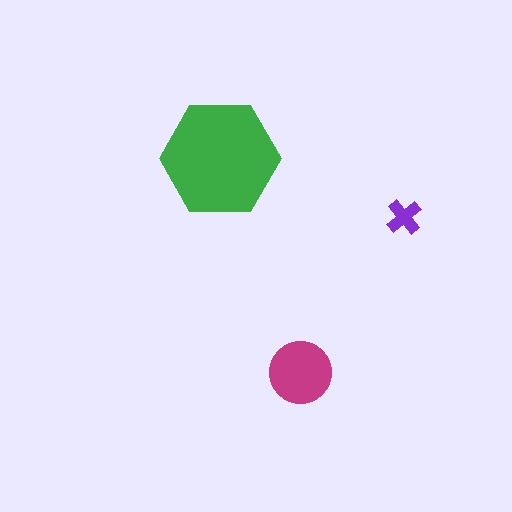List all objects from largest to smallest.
The green hexagon, the magenta circle, the purple cross.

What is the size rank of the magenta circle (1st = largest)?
2nd.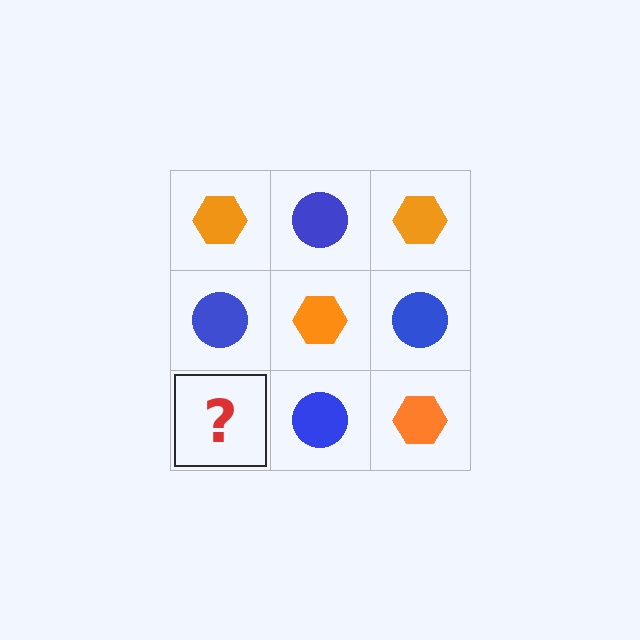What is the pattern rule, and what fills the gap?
The rule is that it alternates orange hexagon and blue circle in a checkerboard pattern. The gap should be filled with an orange hexagon.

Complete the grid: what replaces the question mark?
The question mark should be replaced with an orange hexagon.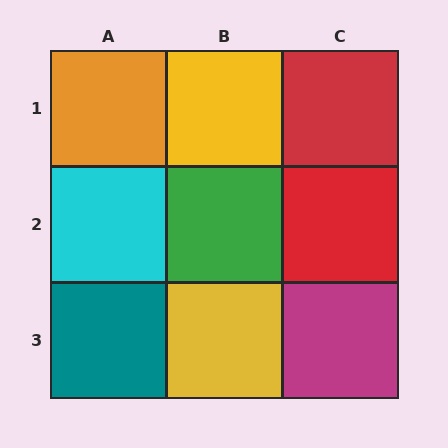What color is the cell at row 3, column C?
Magenta.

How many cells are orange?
1 cell is orange.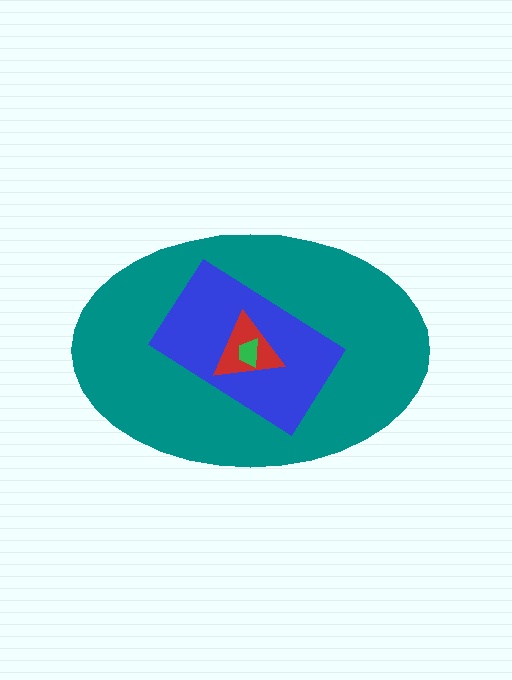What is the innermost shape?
The green trapezoid.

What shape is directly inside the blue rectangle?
The red triangle.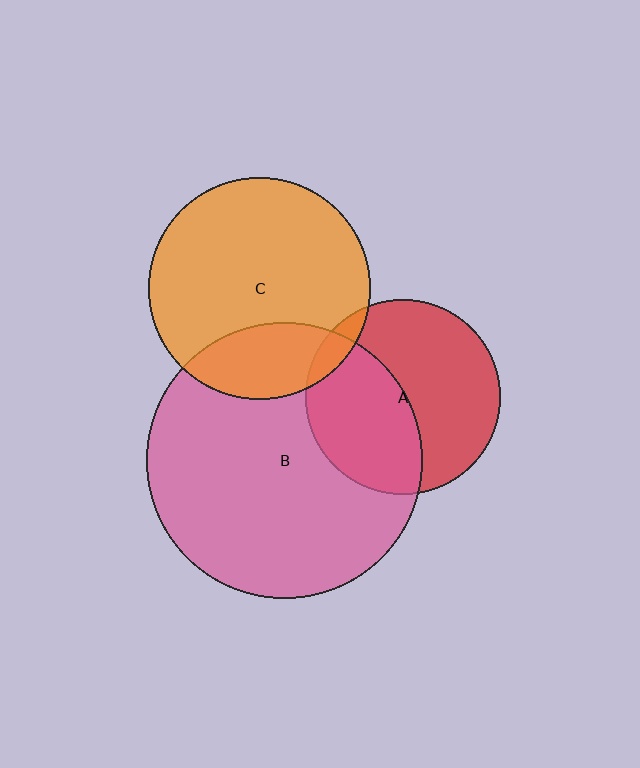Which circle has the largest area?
Circle B (pink).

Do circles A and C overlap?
Yes.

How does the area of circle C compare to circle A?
Approximately 1.3 times.